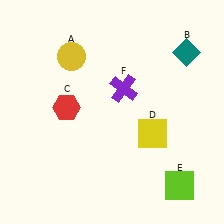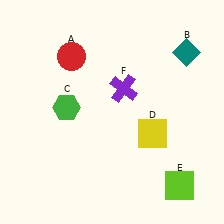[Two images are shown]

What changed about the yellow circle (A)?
In Image 1, A is yellow. In Image 2, it changed to red.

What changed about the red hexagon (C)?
In Image 1, C is red. In Image 2, it changed to green.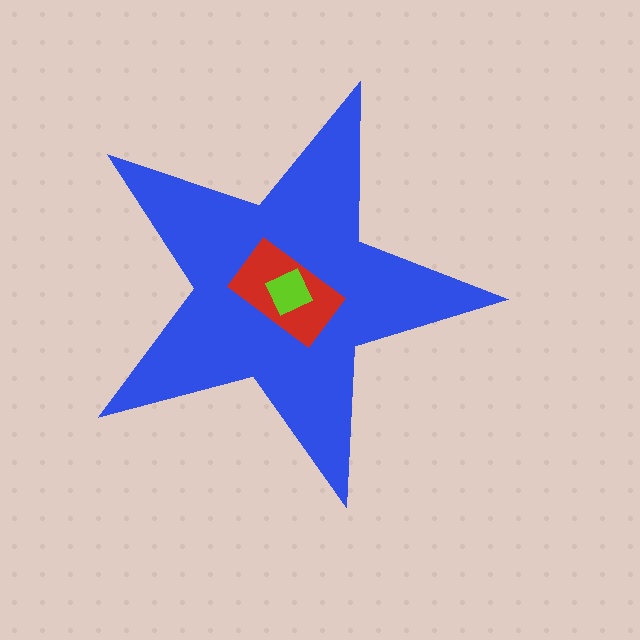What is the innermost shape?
The lime square.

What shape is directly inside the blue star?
The red rectangle.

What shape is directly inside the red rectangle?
The lime square.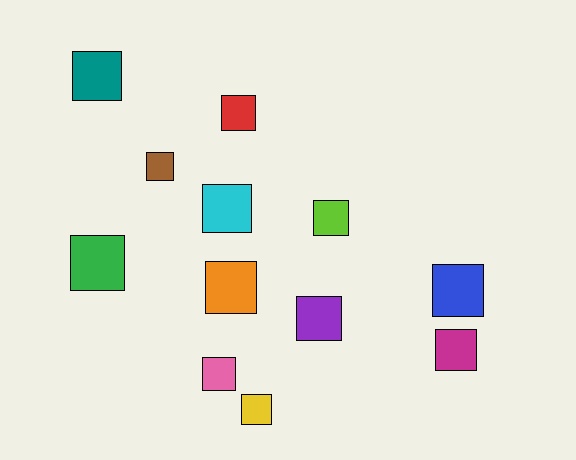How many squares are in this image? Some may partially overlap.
There are 12 squares.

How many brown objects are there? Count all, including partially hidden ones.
There is 1 brown object.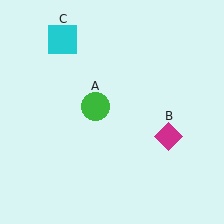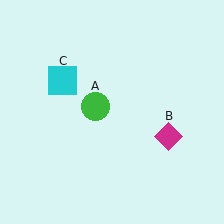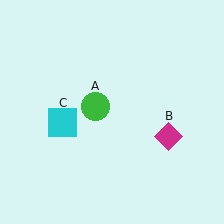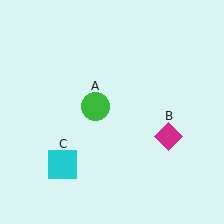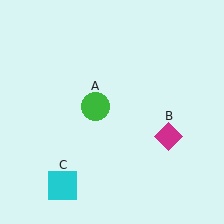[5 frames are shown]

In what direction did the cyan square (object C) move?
The cyan square (object C) moved down.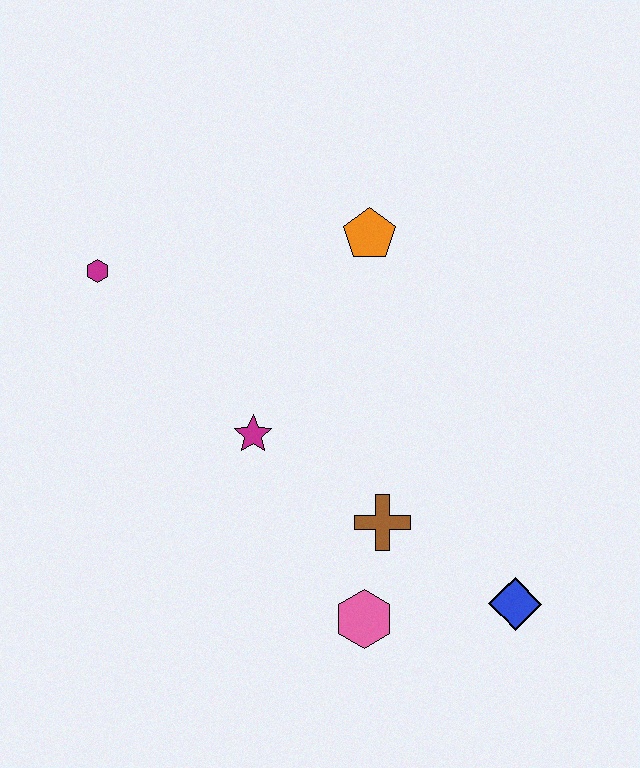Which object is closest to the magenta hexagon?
The magenta star is closest to the magenta hexagon.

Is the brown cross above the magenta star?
No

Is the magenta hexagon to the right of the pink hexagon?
No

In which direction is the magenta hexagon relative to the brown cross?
The magenta hexagon is to the left of the brown cross.